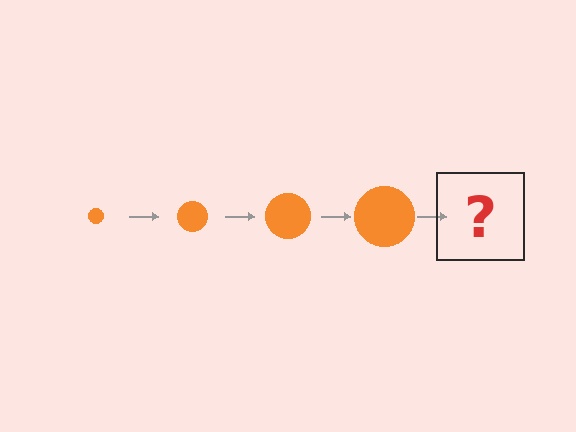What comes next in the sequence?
The next element should be an orange circle, larger than the previous one.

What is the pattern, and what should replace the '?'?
The pattern is that the circle gets progressively larger each step. The '?' should be an orange circle, larger than the previous one.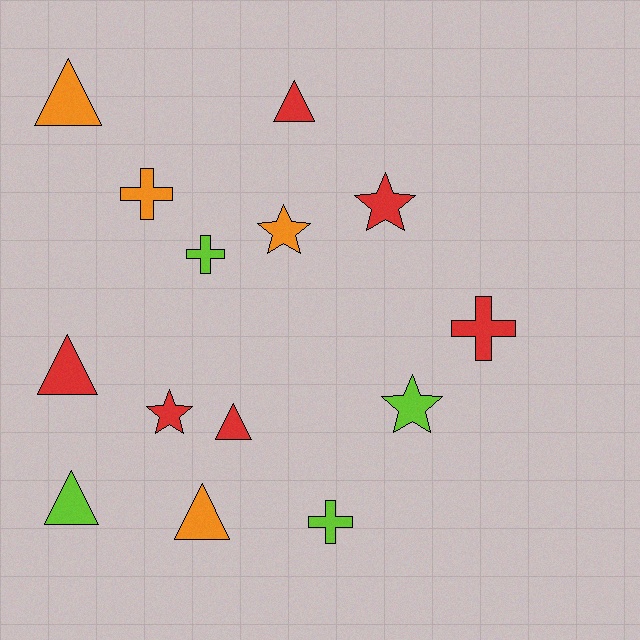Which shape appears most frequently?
Triangle, with 6 objects.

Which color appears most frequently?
Red, with 6 objects.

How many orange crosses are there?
There is 1 orange cross.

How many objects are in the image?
There are 14 objects.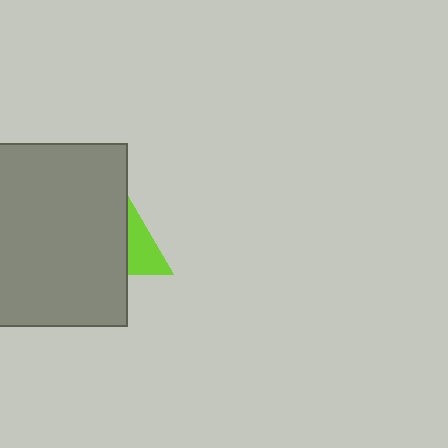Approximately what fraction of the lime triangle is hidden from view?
Roughly 50% of the lime triangle is hidden behind the gray rectangle.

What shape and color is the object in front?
The object in front is a gray rectangle.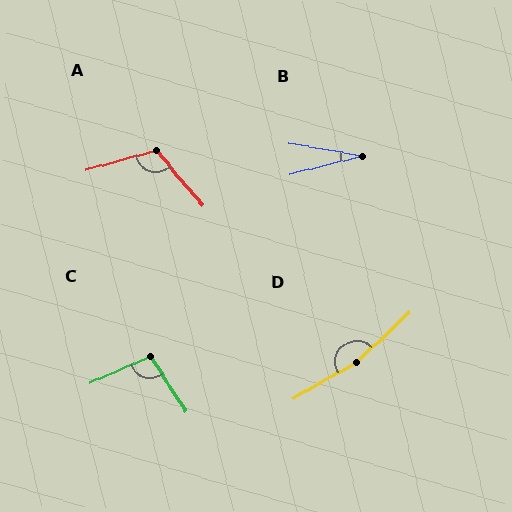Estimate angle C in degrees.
Approximately 99 degrees.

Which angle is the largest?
D, at approximately 167 degrees.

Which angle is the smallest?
B, at approximately 24 degrees.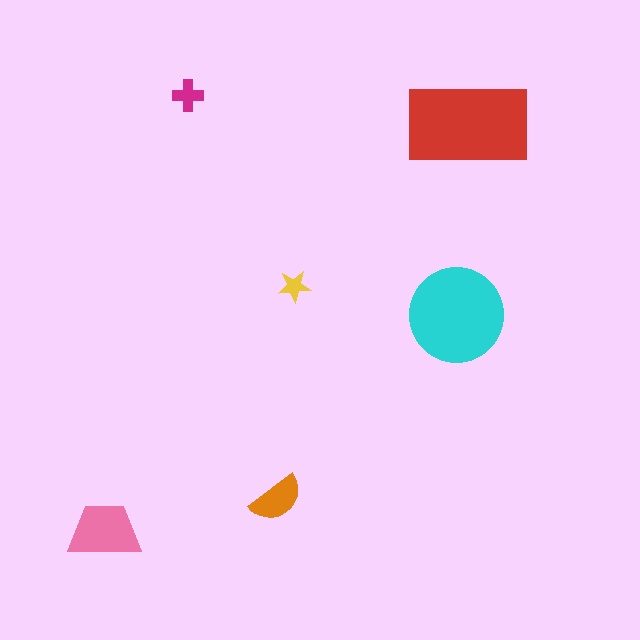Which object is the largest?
The red rectangle.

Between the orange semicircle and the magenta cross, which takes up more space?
The orange semicircle.